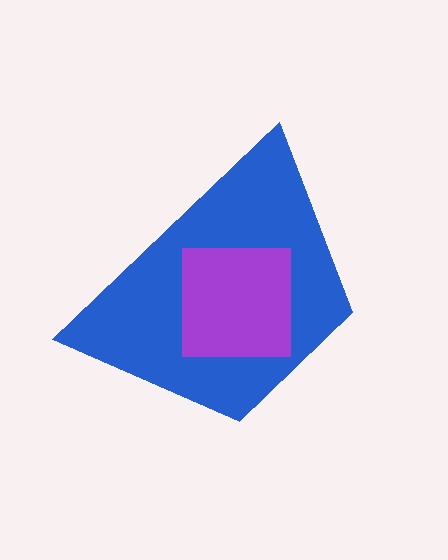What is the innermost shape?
The purple square.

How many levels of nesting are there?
2.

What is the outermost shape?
The blue trapezoid.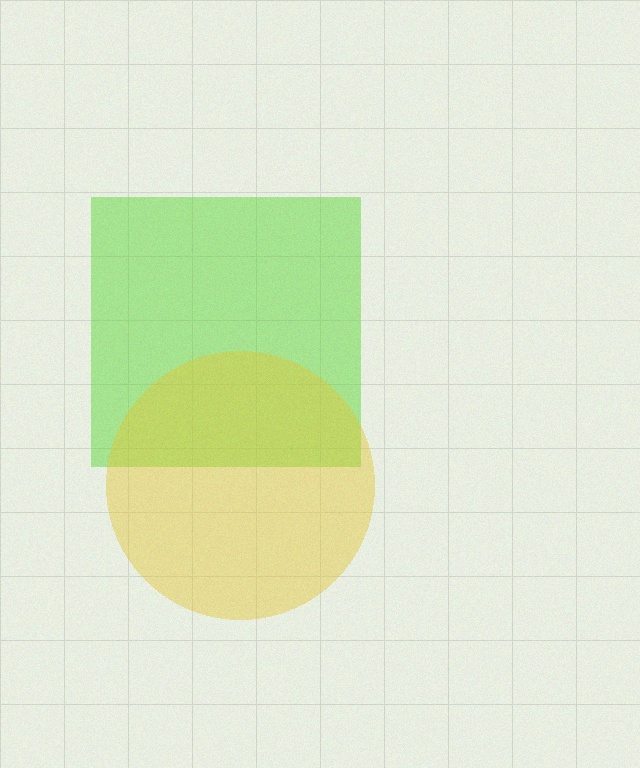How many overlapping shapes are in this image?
There are 2 overlapping shapes in the image.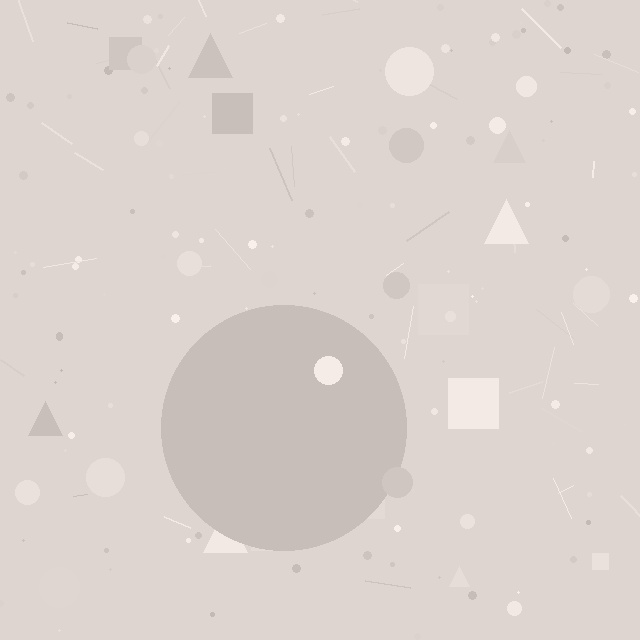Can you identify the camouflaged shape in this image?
The camouflaged shape is a circle.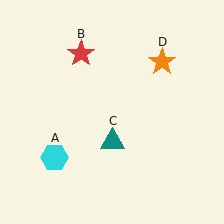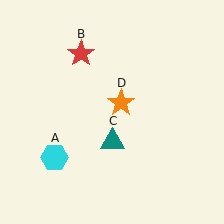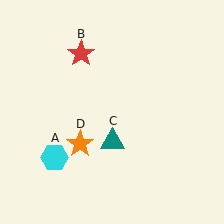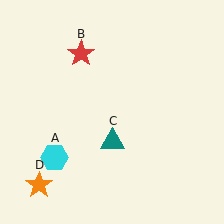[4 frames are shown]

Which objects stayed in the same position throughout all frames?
Cyan hexagon (object A) and red star (object B) and teal triangle (object C) remained stationary.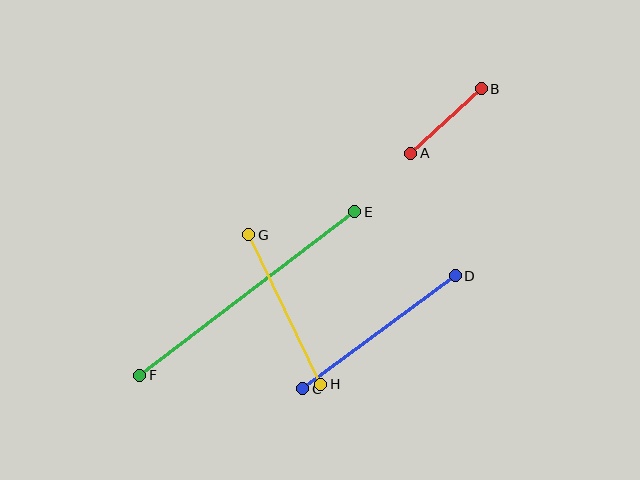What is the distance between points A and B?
The distance is approximately 96 pixels.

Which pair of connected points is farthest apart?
Points E and F are farthest apart.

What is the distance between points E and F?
The distance is approximately 270 pixels.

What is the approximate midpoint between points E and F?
The midpoint is at approximately (247, 293) pixels.